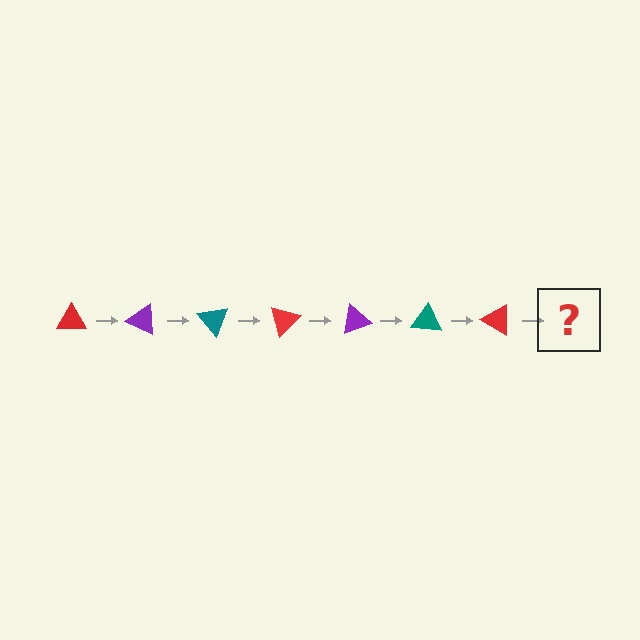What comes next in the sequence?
The next element should be a purple triangle, rotated 175 degrees from the start.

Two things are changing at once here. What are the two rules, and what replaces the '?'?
The two rules are that it rotates 25 degrees each step and the color cycles through red, purple, and teal. The '?' should be a purple triangle, rotated 175 degrees from the start.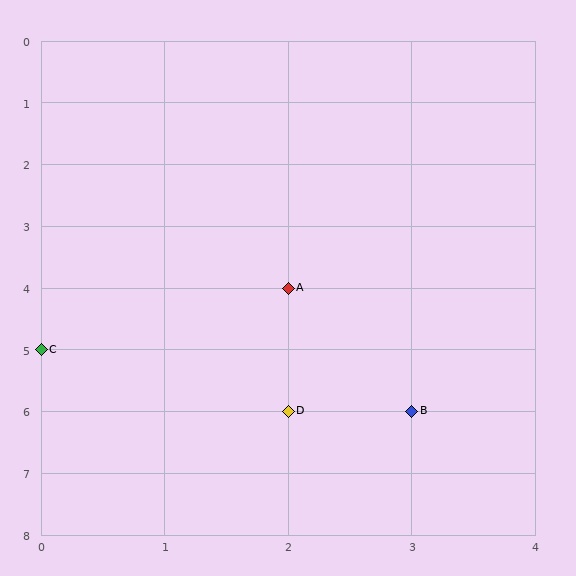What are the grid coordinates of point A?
Point A is at grid coordinates (2, 4).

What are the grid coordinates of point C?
Point C is at grid coordinates (0, 5).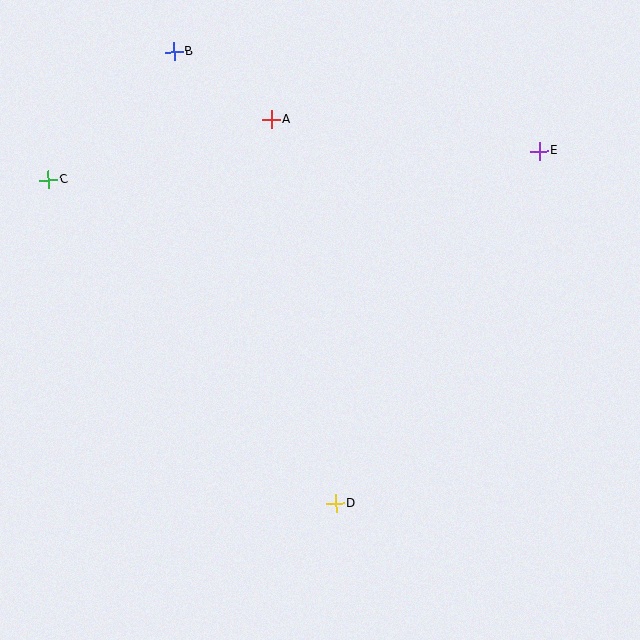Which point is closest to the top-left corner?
Point B is closest to the top-left corner.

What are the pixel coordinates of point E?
Point E is at (539, 151).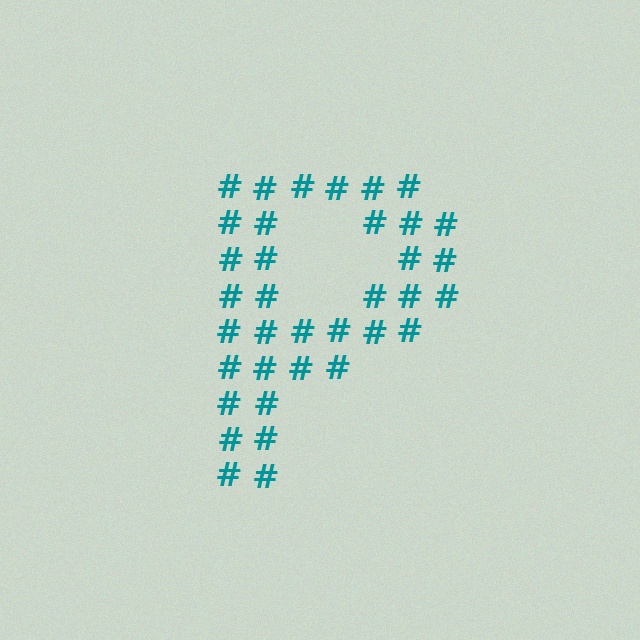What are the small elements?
The small elements are hash symbols.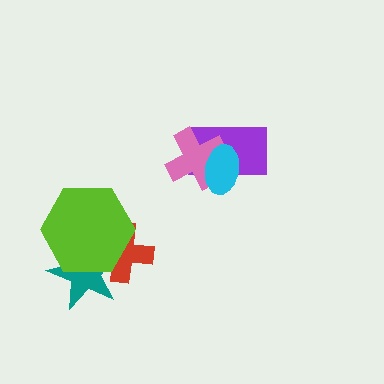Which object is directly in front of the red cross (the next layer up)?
The teal star is directly in front of the red cross.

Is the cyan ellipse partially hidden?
No, no other shape covers it.